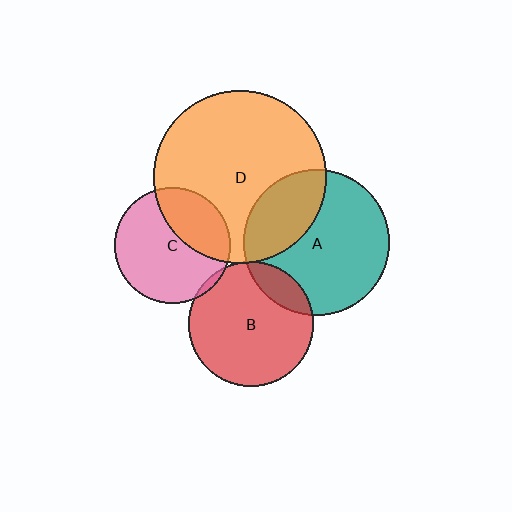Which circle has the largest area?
Circle D (orange).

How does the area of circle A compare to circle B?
Approximately 1.4 times.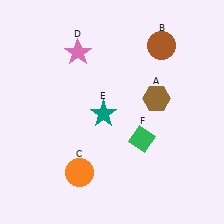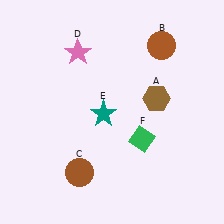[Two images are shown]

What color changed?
The circle (C) changed from orange in Image 1 to brown in Image 2.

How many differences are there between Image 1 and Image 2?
There is 1 difference between the two images.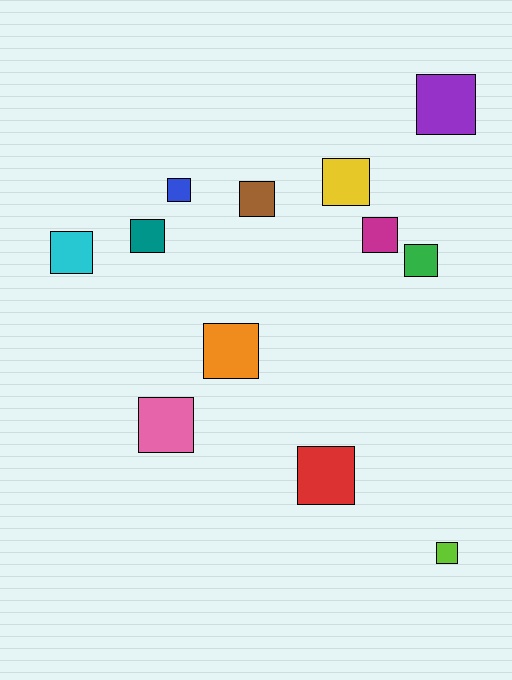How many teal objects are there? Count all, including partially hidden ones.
There is 1 teal object.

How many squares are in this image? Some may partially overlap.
There are 12 squares.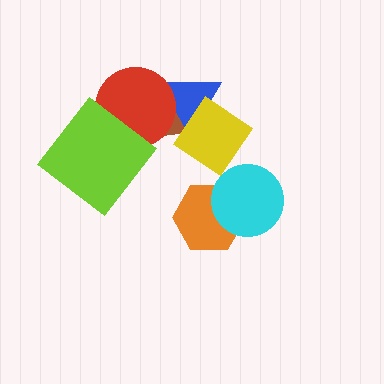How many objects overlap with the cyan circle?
1 object overlaps with the cyan circle.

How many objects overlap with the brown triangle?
3 objects overlap with the brown triangle.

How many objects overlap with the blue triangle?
3 objects overlap with the blue triangle.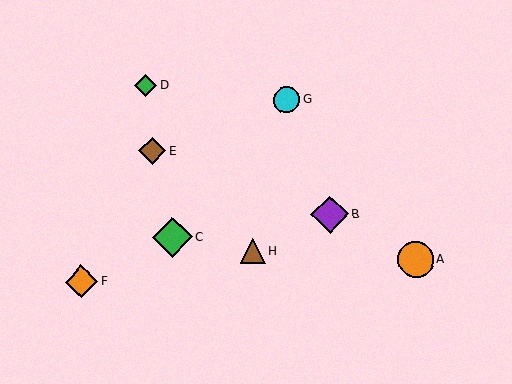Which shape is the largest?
The green diamond (labeled C) is the largest.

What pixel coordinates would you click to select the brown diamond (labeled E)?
Click at (152, 151) to select the brown diamond E.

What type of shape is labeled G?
Shape G is a cyan circle.